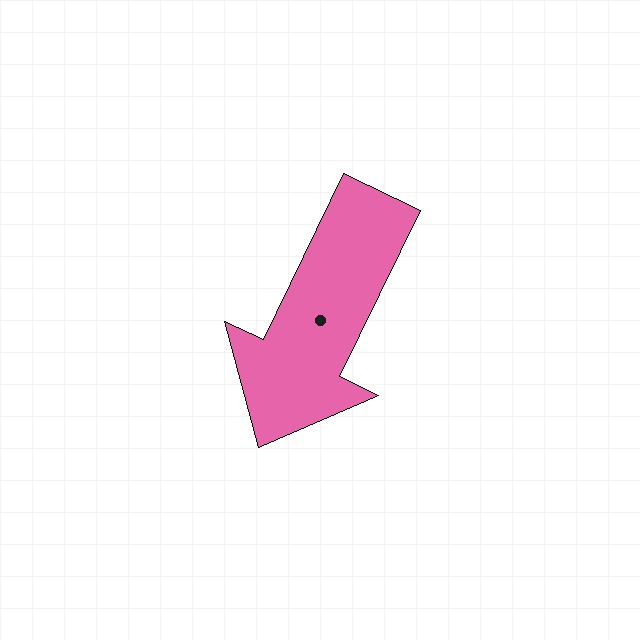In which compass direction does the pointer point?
Southwest.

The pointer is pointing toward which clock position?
Roughly 7 o'clock.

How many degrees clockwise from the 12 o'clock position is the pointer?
Approximately 206 degrees.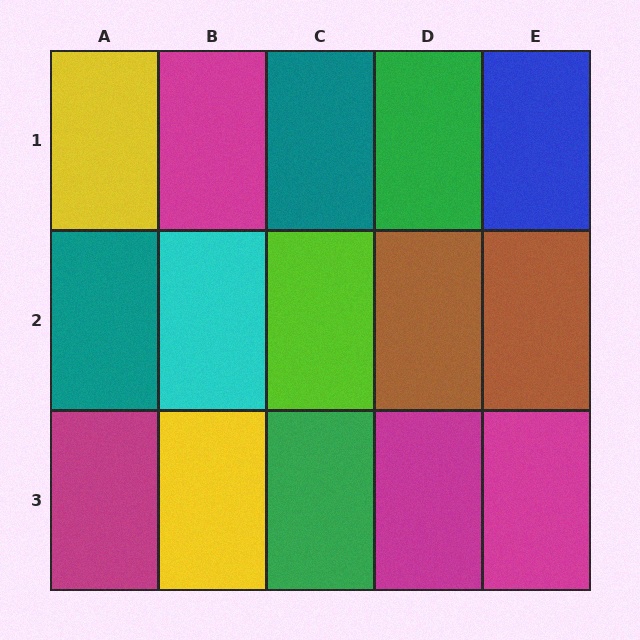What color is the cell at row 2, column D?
Brown.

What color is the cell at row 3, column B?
Yellow.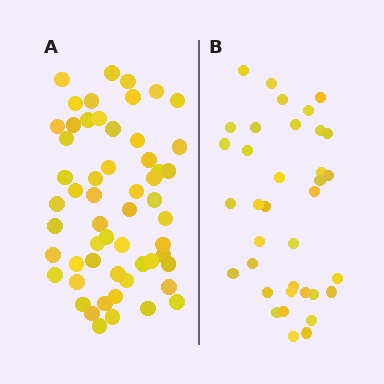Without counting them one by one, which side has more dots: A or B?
Region A (the left region) has more dots.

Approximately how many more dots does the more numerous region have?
Region A has approximately 20 more dots than region B.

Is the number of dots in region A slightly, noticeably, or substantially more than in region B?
Region A has substantially more. The ratio is roughly 1.6 to 1.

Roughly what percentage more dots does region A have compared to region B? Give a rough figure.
About 55% more.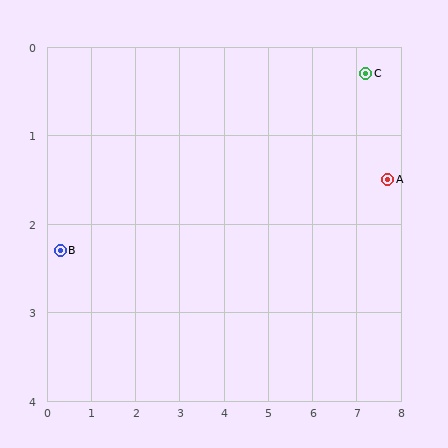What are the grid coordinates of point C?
Point C is at approximately (7.2, 0.3).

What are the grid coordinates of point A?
Point A is at approximately (7.7, 1.5).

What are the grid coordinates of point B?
Point B is at approximately (0.3, 2.3).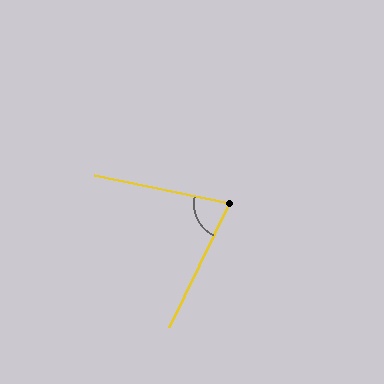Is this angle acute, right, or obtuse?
It is acute.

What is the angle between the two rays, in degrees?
Approximately 76 degrees.